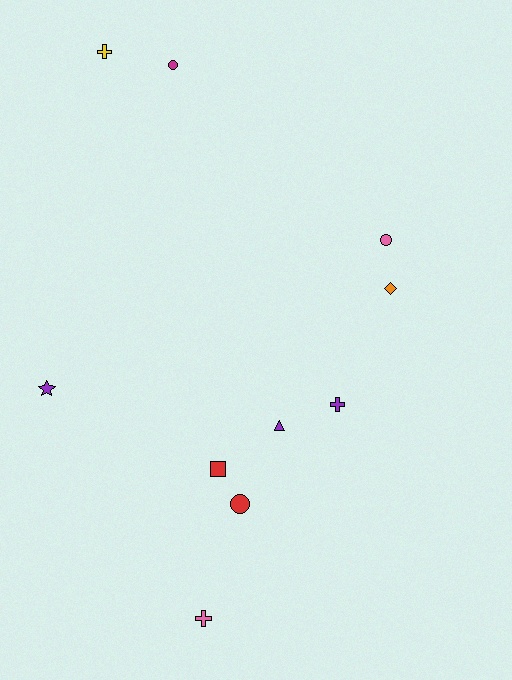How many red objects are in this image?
There are 2 red objects.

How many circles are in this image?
There are 3 circles.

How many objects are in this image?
There are 10 objects.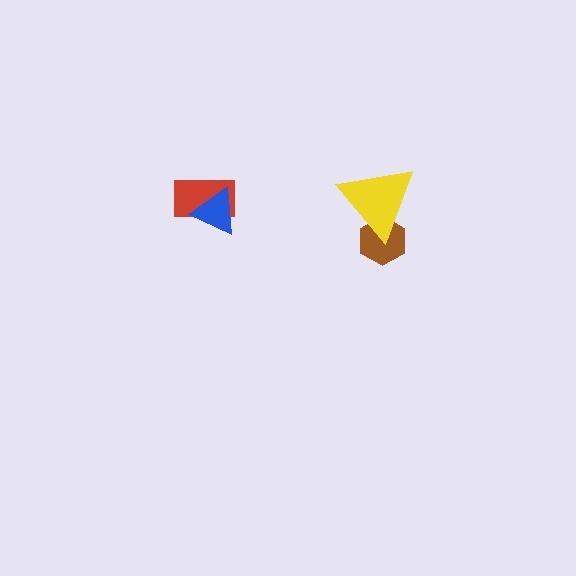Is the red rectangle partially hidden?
Yes, it is partially covered by another shape.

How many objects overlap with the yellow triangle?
1 object overlaps with the yellow triangle.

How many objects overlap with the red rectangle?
1 object overlaps with the red rectangle.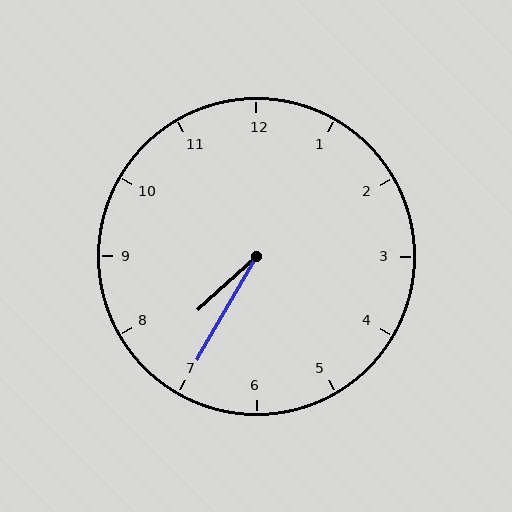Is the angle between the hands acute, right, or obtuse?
It is acute.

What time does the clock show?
7:35.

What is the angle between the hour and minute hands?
Approximately 18 degrees.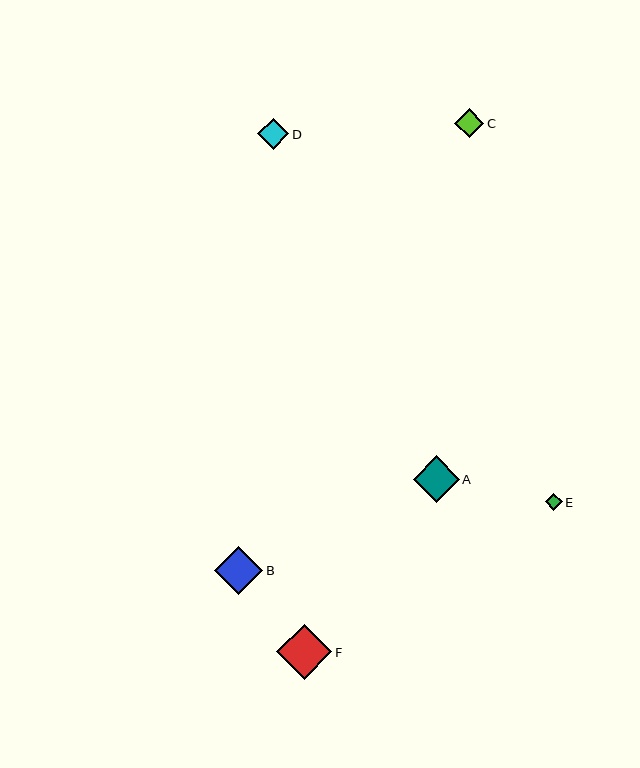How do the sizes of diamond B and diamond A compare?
Diamond B and diamond A are approximately the same size.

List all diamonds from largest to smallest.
From largest to smallest: F, B, A, D, C, E.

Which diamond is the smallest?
Diamond E is the smallest with a size of approximately 17 pixels.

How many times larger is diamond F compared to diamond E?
Diamond F is approximately 3.2 times the size of diamond E.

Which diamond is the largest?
Diamond F is the largest with a size of approximately 55 pixels.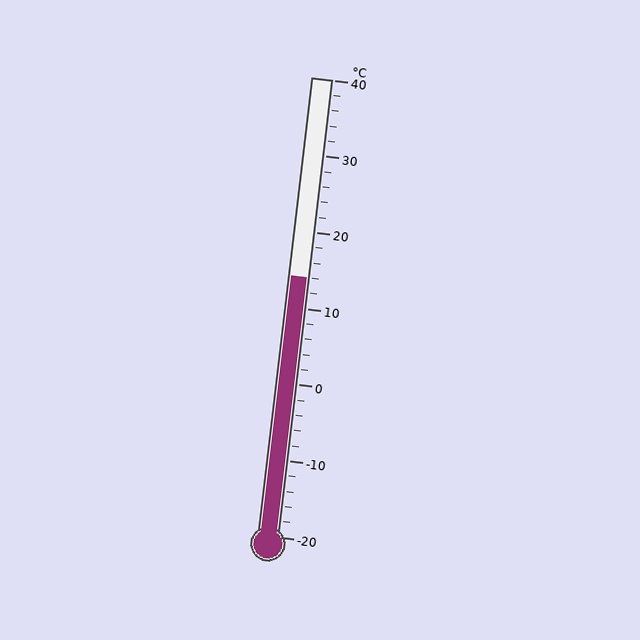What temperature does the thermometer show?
The thermometer shows approximately 14°C.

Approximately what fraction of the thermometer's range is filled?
The thermometer is filled to approximately 55% of its range.